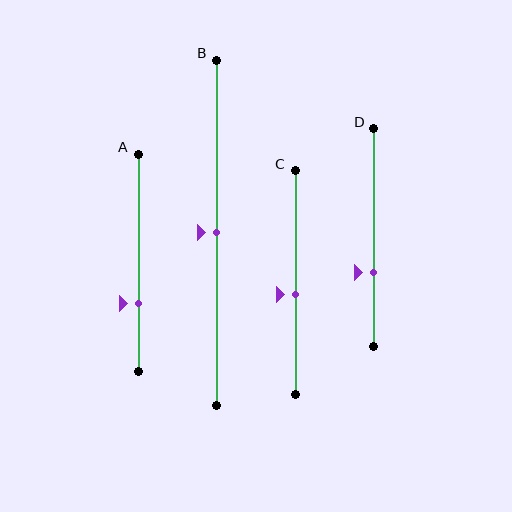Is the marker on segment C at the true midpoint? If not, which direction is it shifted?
No, the marker on segment C is shifted downward by about 5% of the segment length.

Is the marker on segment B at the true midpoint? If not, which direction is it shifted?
Yes, the marker on segment B is at the true midpoint.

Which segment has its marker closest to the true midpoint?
Segment B has its marker closest to the true midpoint.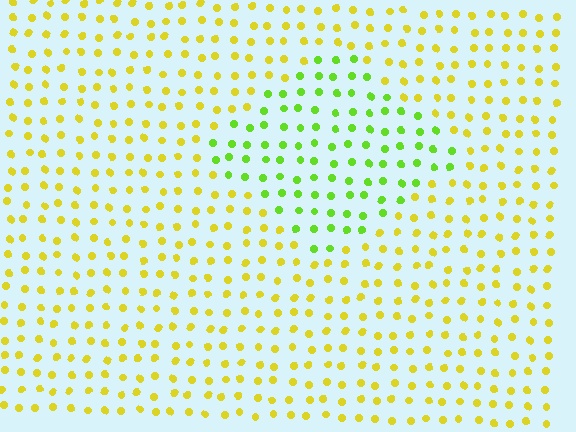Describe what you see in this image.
The image is filled with small yellow elements in a uniform arrangement. A diamond-shaped region is visible where the elements are tinted to a slightly different hue, forming a subtle color boundary.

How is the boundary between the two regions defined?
The boundary is defined purely by a slight shift in hue (about 43 degrees). Spacing, size, and orientation are identical on both sides.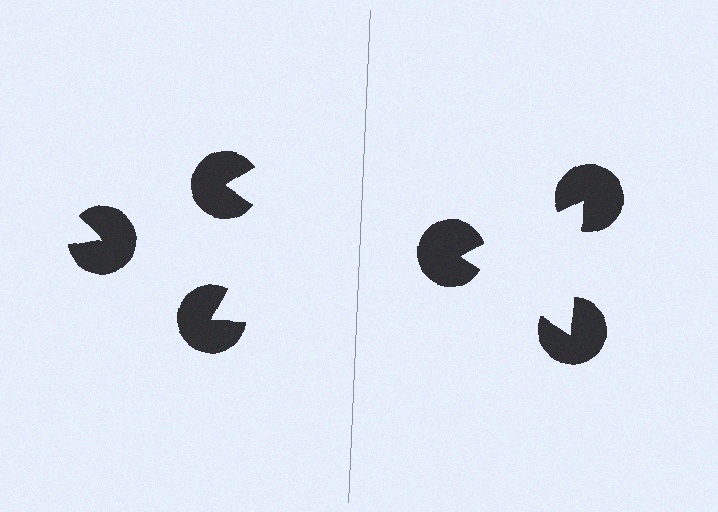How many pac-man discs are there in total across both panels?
6 — 3 on each side.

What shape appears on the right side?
An illusory triangle.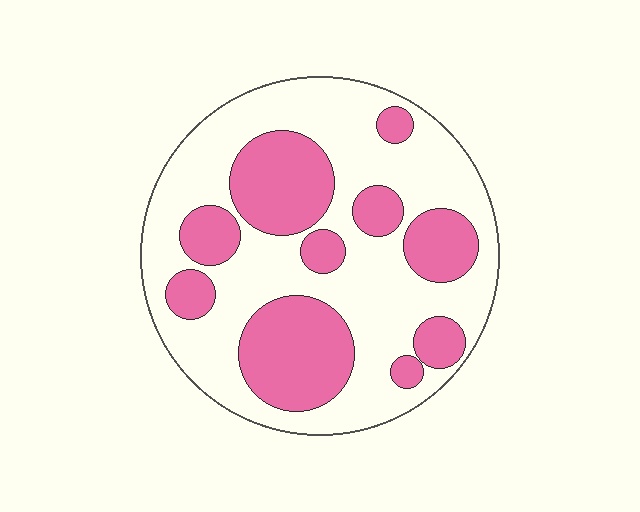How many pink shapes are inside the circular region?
10.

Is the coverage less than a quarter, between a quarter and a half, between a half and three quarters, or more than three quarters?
Between a quarter and a half.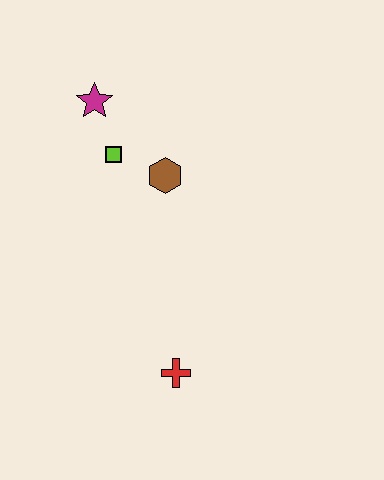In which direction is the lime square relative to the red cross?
The lime square is above the red cross.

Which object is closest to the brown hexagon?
The lime square is closest to the brown hexagon.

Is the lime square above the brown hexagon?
Yes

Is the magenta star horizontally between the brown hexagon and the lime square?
No